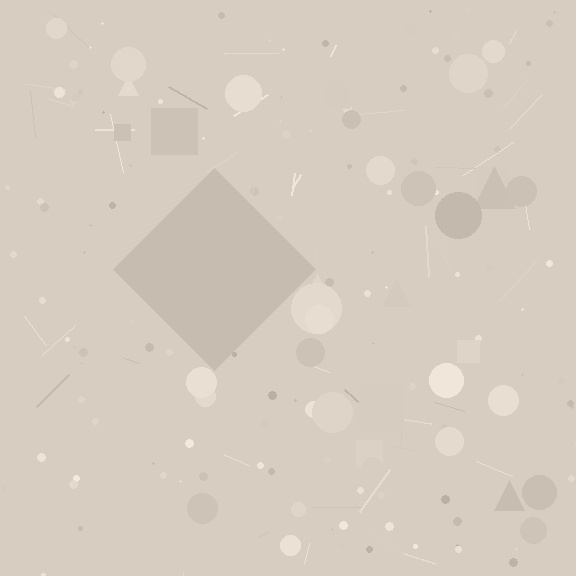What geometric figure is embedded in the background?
A diamond is embedded in the background.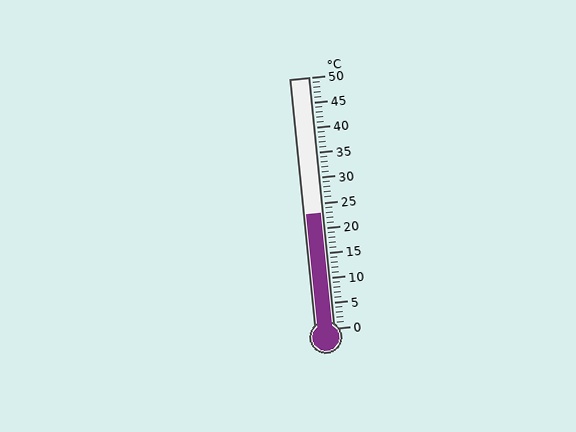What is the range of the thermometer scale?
The thermometer scale ranges from 0°C to 50°C.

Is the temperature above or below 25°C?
The temperature is below 25°C.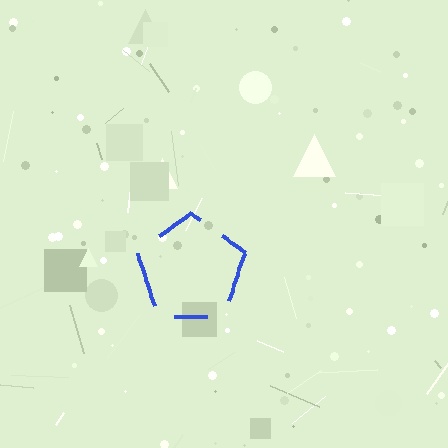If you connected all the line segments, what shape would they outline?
They would outline a pentagon.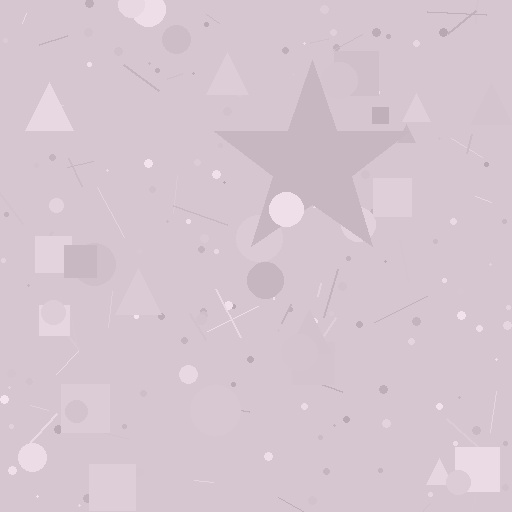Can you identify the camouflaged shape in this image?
The camouflaged shape is a star.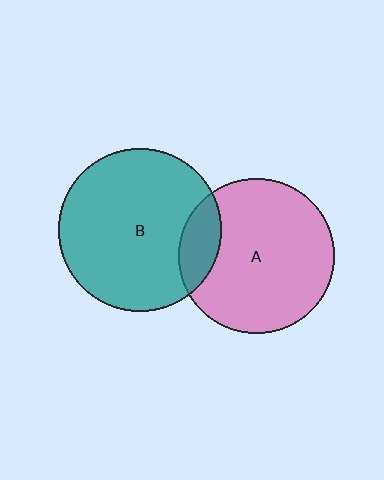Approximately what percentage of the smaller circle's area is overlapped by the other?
Approximately 15%.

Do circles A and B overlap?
Yes.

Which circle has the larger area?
Circle B (teal).